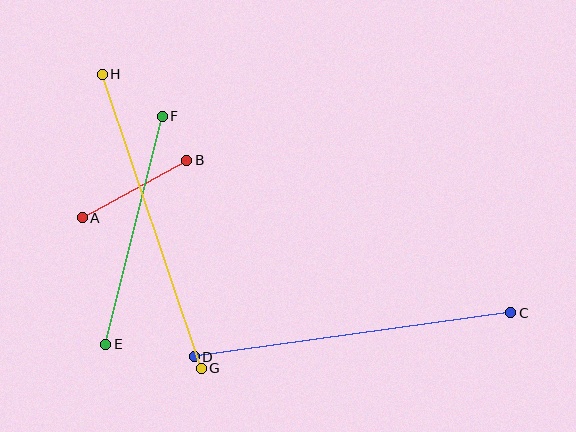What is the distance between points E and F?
The distance is approximately 235 pixels.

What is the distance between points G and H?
The distance is approximately 310 pixels.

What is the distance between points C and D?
The distance is approximately 319 pixels.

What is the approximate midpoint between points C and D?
The midpoint is at approximately (352, 335) pixels.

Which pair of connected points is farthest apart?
Points C and D are farthest apart.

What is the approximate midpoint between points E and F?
The midpoint is at approximately (134, 230) pixels.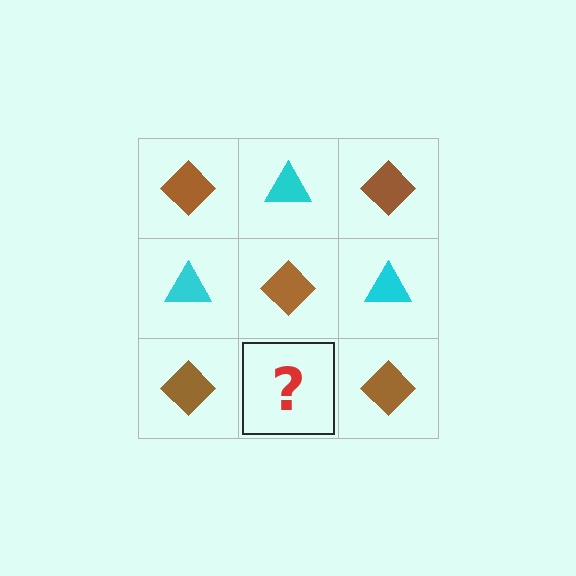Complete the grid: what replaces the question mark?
The question mark should be replaced with a cyan triangle.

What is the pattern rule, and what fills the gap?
The rule is that it alternates brown diamond and cyan triangle in a checkerboard pattern. The gap should be filled with a cyan triangle.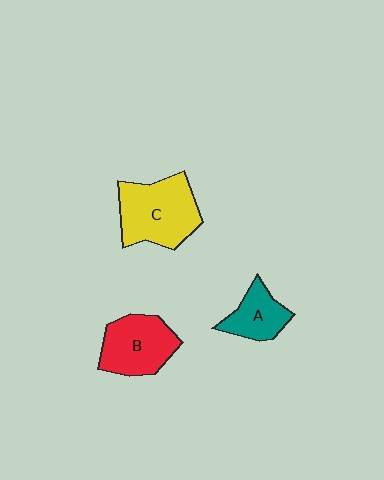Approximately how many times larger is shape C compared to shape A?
Approximately 1.9 times.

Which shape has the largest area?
Shape C (yellow).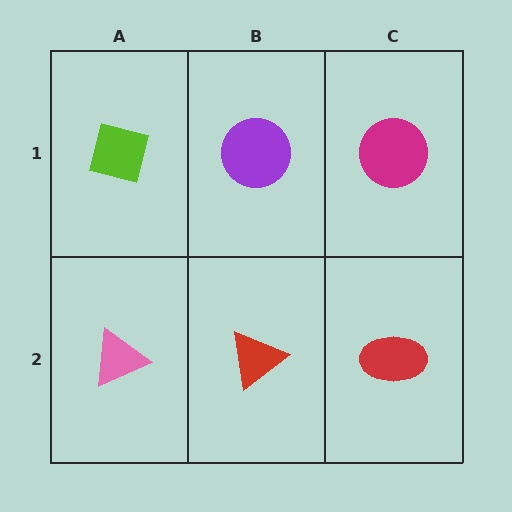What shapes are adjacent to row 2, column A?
A lime square (row 1, column A), a red triangle (row 2, column B).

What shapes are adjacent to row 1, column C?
A red ellipse (row 2, column C), a purple circle (row 1, column B).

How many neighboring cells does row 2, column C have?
2.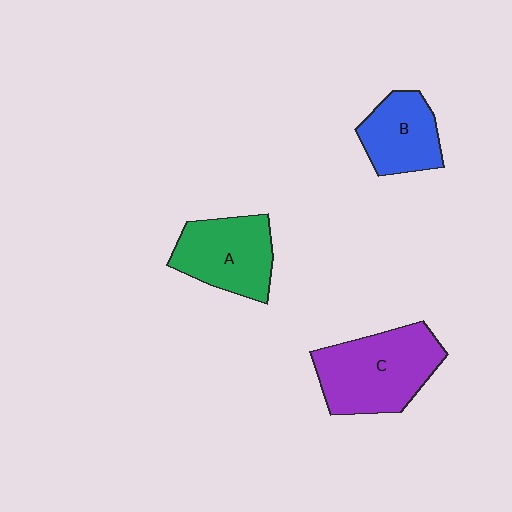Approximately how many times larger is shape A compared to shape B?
Approximately 1.2 times.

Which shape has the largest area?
Shape C (purple).